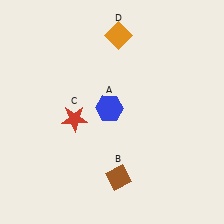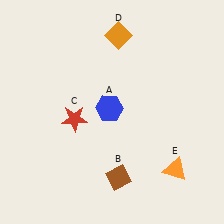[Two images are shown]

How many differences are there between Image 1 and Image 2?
There is 1 difference between the two images.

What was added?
An orange triangle (E) was added in Image 2.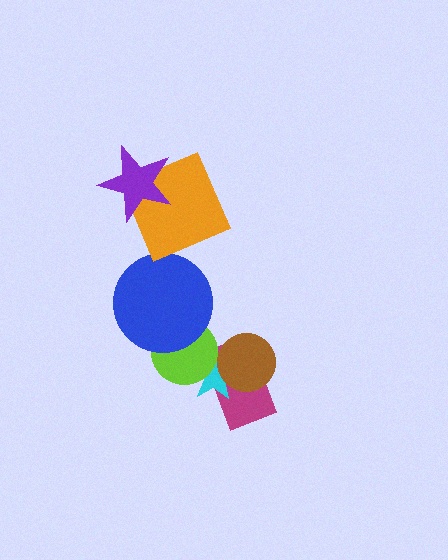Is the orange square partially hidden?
Yes, it is partially covered by another shape.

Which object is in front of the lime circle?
The blue circle is in front of the lime circle.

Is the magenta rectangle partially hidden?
Yes, it is partially covered by another shape.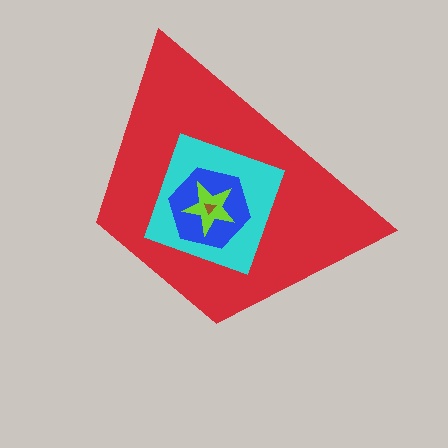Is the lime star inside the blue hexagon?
Yes.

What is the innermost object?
The brown triangle.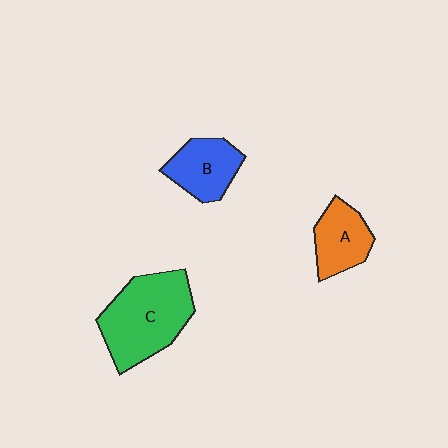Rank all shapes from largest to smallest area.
From largest to smallest: C (green), B (blue), A (orange).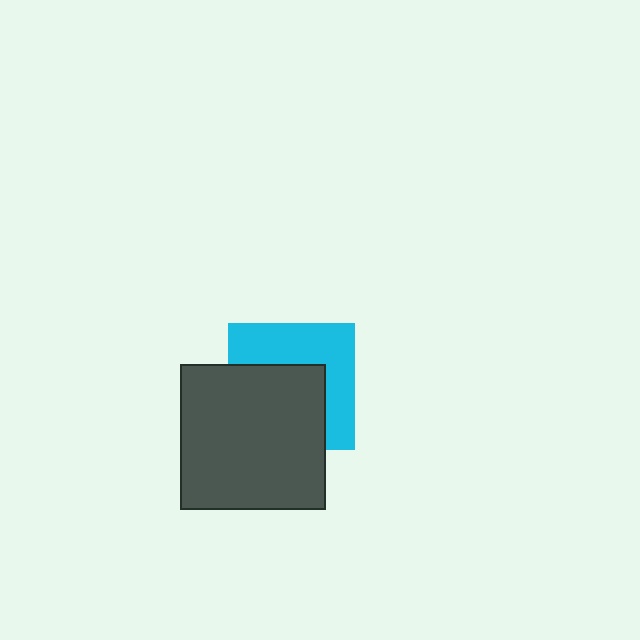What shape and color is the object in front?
The object in front is a dark gray square.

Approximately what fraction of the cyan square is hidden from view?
Roughly 52% of the cyan square is hidden behind the dark gray square.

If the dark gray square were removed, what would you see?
You would see the complete cyan square.